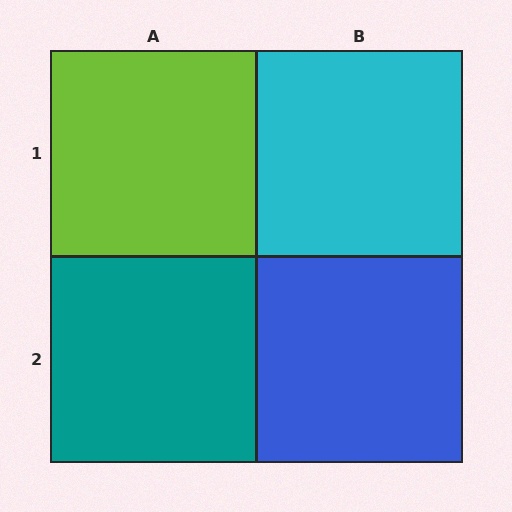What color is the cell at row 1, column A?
Lime.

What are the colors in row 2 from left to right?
Teal, blue.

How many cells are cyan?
1 cell is cyan.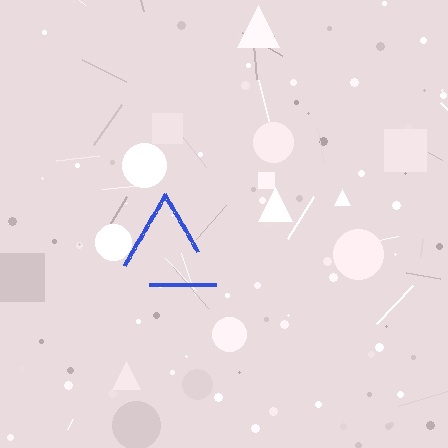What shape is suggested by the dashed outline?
The dashed outline suggests a triangle.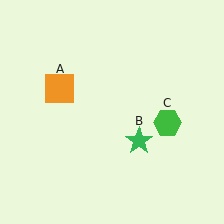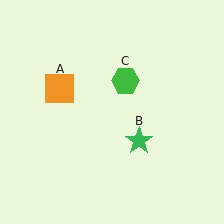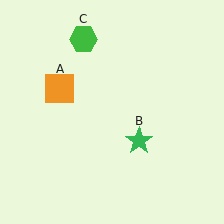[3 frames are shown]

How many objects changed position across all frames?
1 object changed position: green hexagon (object C).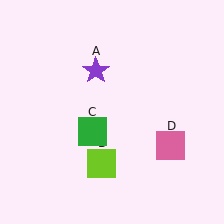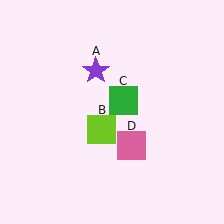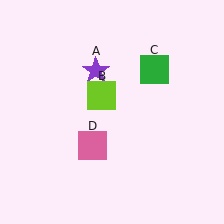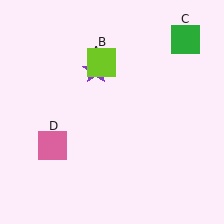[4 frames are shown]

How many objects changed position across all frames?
3 objects changed position: lime square (object B), green square (object C), pink square (object D).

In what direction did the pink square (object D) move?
The pink square (object D) moved left.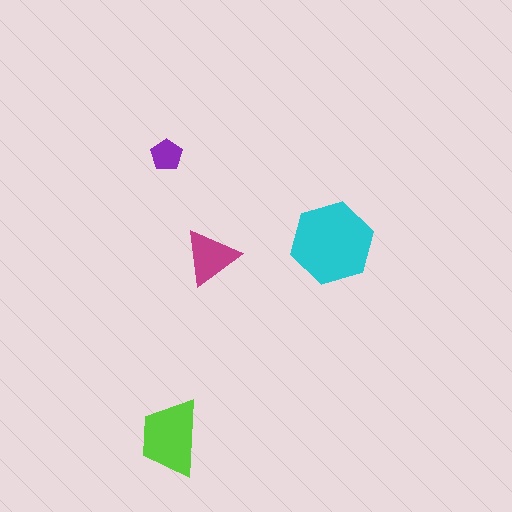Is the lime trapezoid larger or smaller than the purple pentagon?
Larger.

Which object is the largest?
The cyan hexagon.